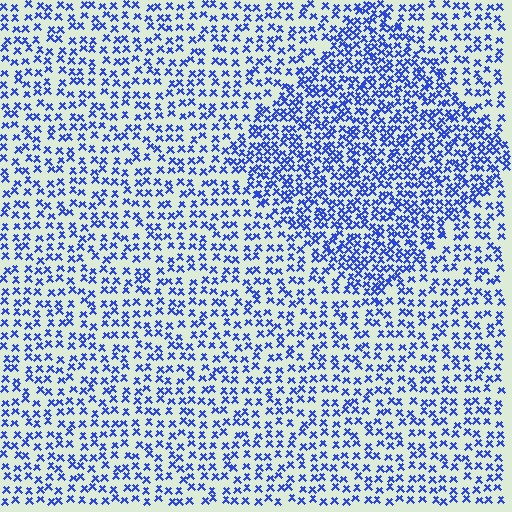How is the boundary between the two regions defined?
The boundary is defined by a change in element density (approximately 1.8x ratio). All elements are the same color, size, and shape.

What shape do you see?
I see a diamond.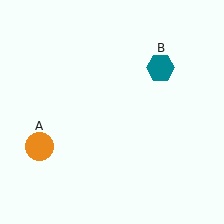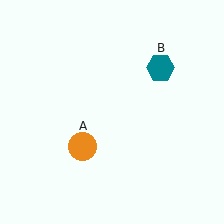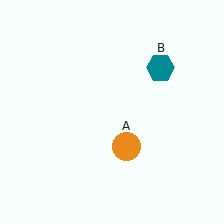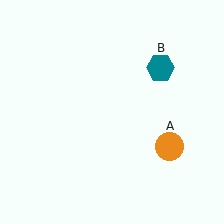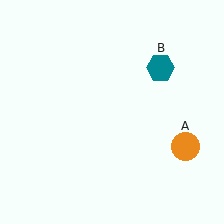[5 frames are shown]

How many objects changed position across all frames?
1 object changed position: orange circle (object A).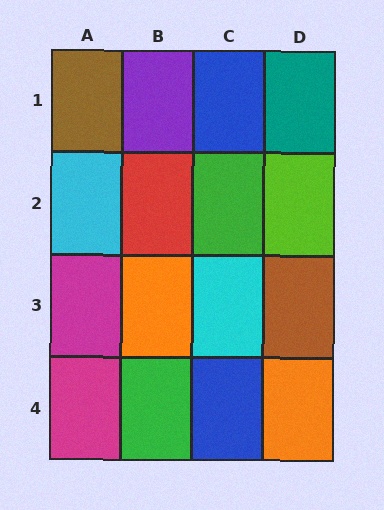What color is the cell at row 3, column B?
Orange.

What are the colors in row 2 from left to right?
Cyan, red, green, lime.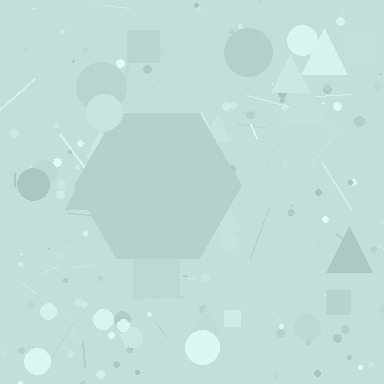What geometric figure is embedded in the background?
A hexagon is embedded in the background.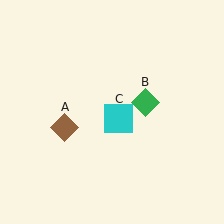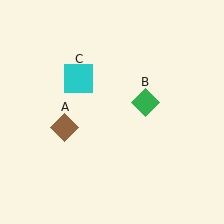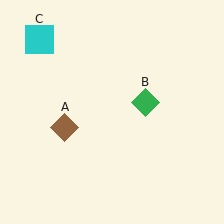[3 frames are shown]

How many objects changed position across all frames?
1 object changed position: cyan square (object C).